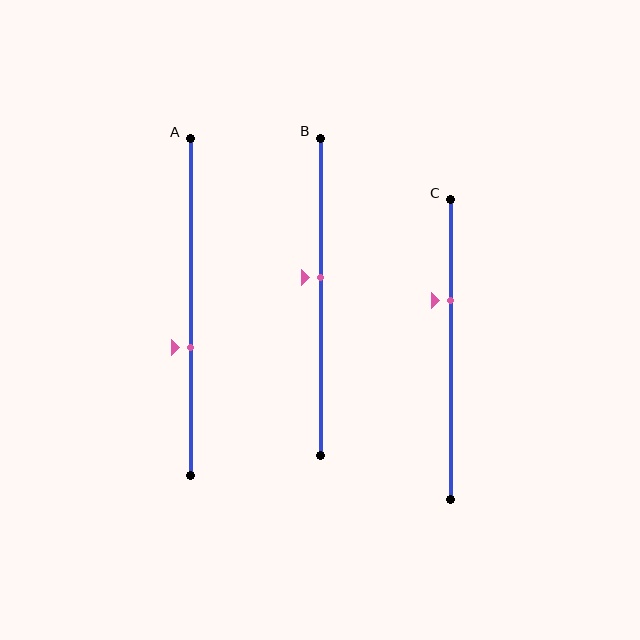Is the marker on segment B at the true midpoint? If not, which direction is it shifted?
No, the marker on segment B is shifted upward by about 6% of the segment length.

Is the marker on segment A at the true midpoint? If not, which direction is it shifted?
No, the marker on segment A is shifted downward by about 12% of the segment length.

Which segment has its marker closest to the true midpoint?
Segment B has its marker closest to the true midpoint.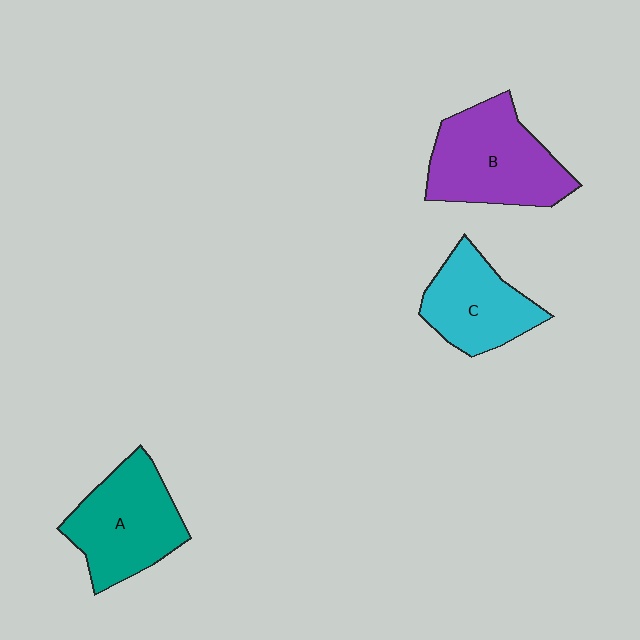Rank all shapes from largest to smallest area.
From largest to smallest: B (purple), A (teal), C (cyan).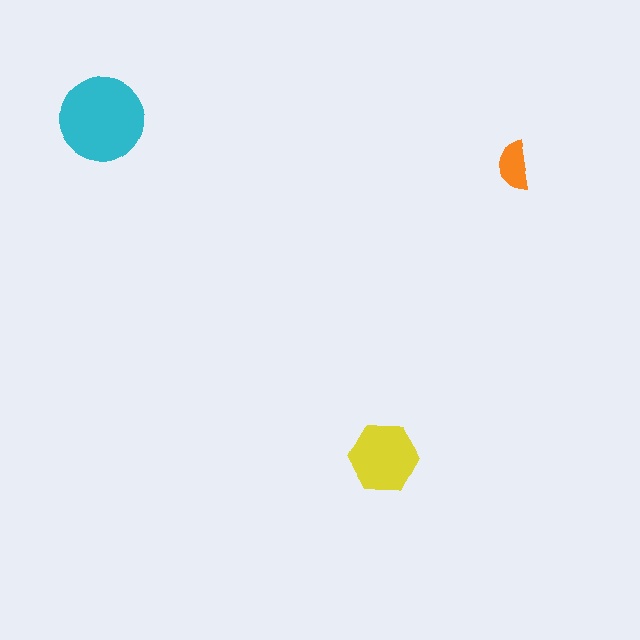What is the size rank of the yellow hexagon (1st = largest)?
2nd.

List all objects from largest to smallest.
The cyan circle, the yellow hexagon, the orange semicircle.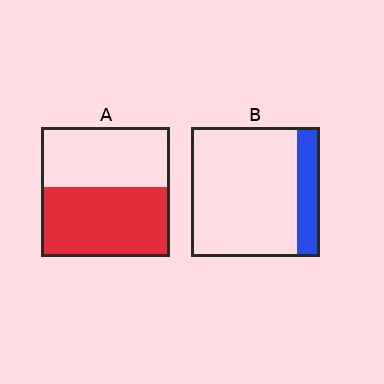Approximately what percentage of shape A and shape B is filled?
A is approximately 55% and B is approximately 20%.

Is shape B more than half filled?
No.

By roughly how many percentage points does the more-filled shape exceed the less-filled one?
By roughly 35 percentage points (A over B).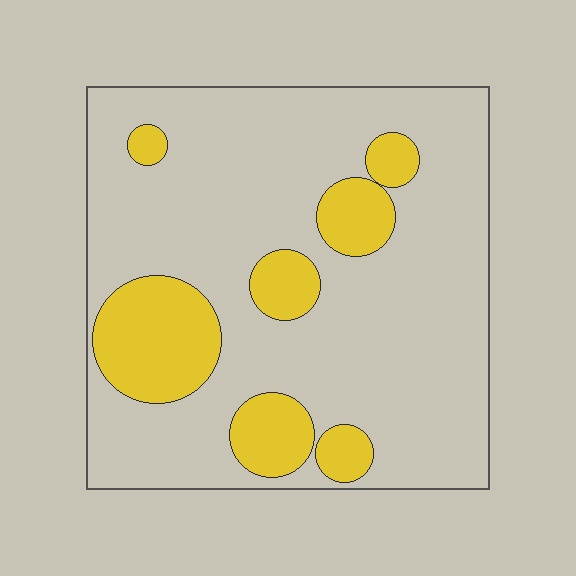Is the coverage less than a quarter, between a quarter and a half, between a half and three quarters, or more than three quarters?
Less than a quarter.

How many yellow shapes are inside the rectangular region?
7.